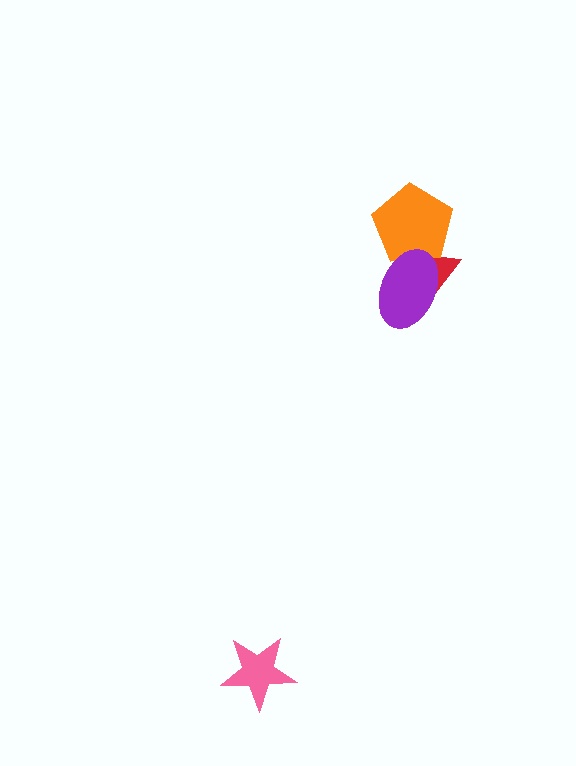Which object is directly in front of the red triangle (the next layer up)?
The orange pentagon is directly in front of the red triangle.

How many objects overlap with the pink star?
0 objects overlap with the pink star.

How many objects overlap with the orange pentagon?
2 objects overlap with the orange pentagon.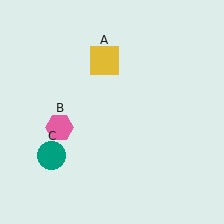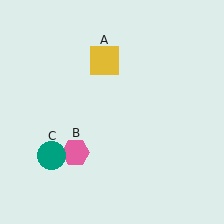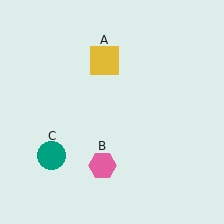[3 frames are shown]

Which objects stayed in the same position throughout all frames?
Yellow square (object A) and teal circle (object C) remained stationary.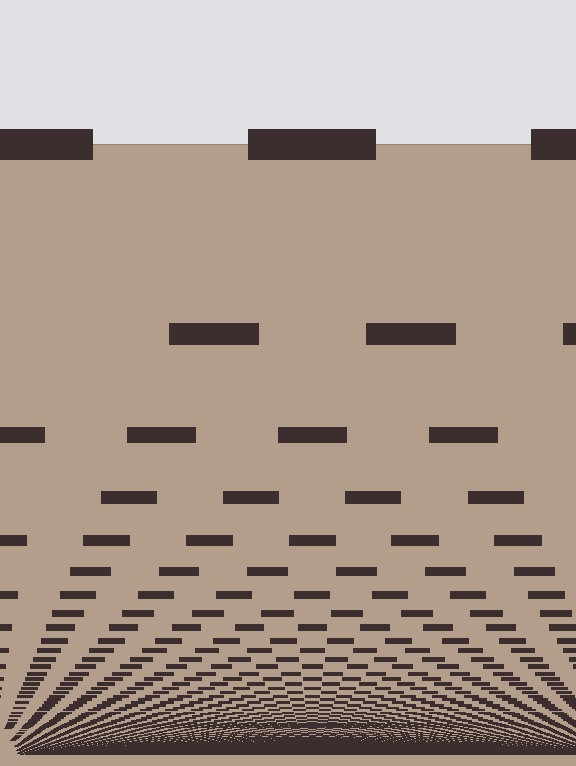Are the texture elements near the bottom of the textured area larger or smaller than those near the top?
Smaller. The gradient is inverted — elements near the bottom are smaller and denser.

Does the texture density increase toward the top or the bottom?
Density increases toward the bottom.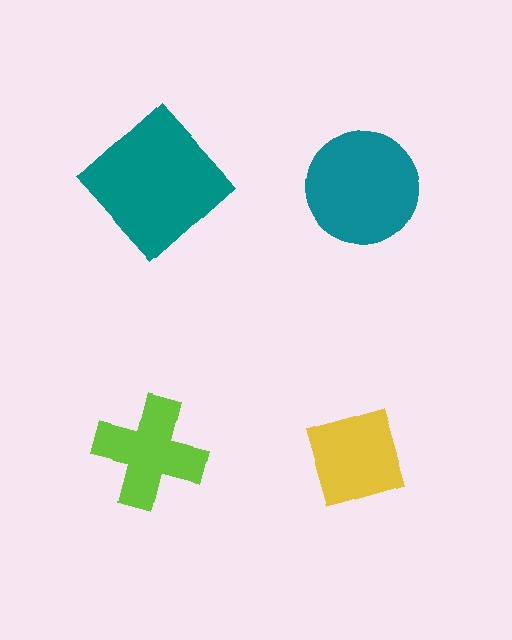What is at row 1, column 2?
A teal circle.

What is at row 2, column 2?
A yellow diamond.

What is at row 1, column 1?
A teal diamond.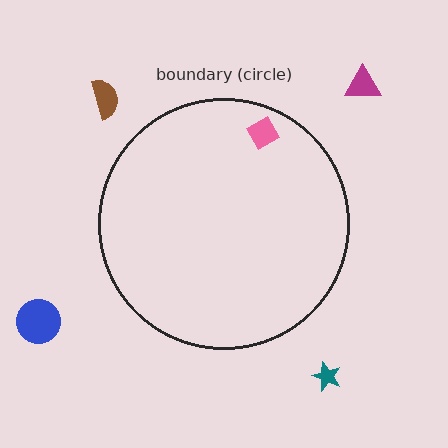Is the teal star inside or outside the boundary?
Outside.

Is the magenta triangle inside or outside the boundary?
Outside.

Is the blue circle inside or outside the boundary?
Outside.